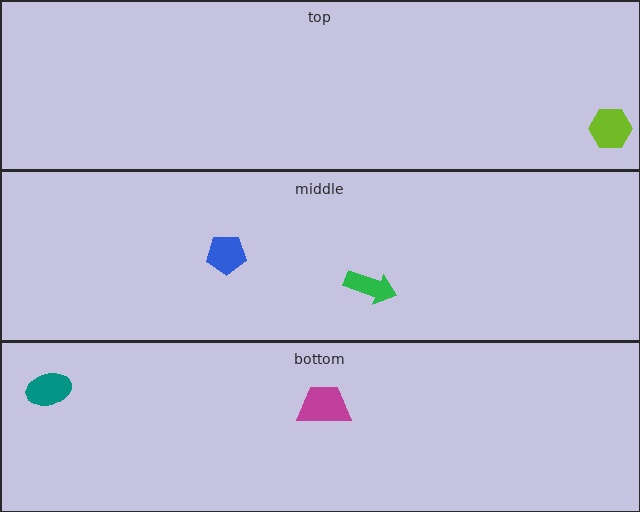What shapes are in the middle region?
The green arrow, the blue pentagon.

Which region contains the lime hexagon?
The top region.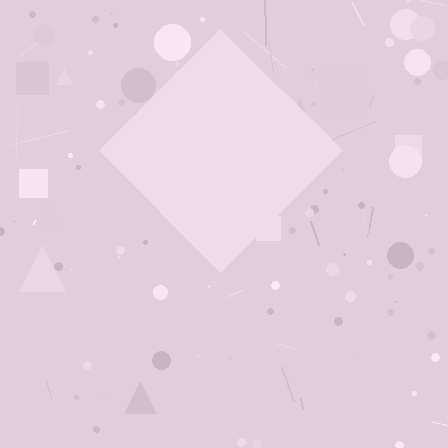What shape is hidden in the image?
A diamond is hidden in the image.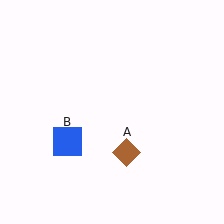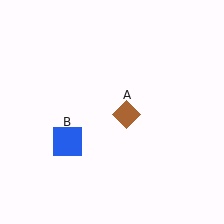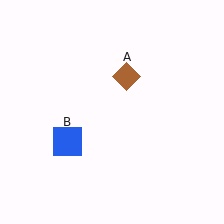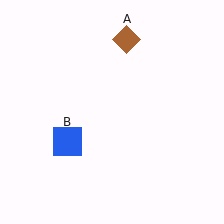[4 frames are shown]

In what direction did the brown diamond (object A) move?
The brown diamond (object A) moved up.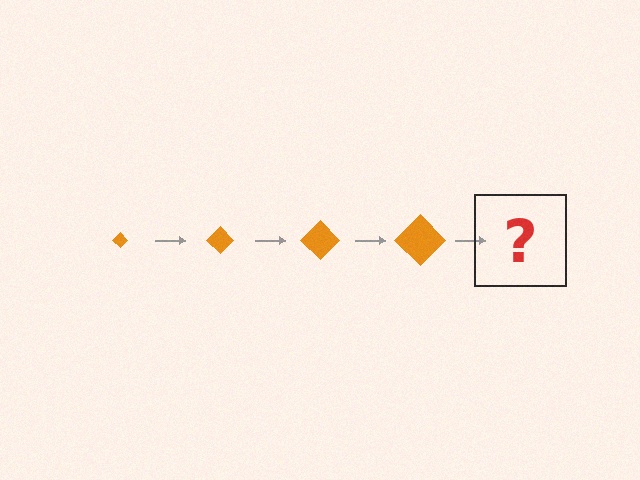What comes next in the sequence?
The next element should be an orange diamond, larger than the previous one.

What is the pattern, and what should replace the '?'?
The pattern is that the diamond gets progressively larger each step. The '?' should be an orange diamond, larger than the previous one.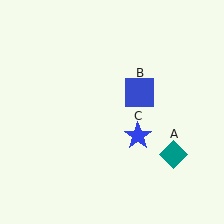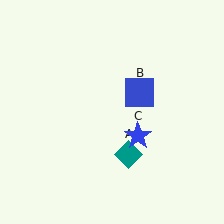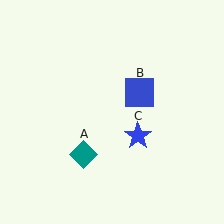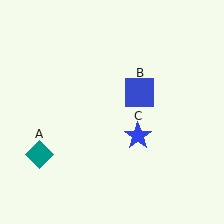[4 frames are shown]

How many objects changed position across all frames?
1 object changed position: teal diamond (object A).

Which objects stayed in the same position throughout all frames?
Blue square (object B) and blue star (object C) remained stationary.